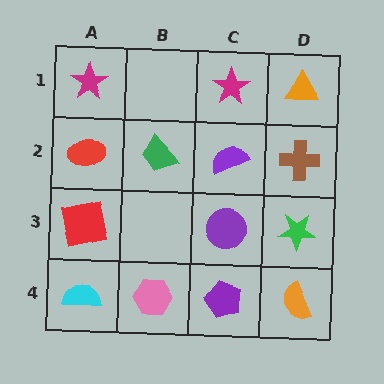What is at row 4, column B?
A pink hexagon.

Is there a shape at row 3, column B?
No, that cell is empty.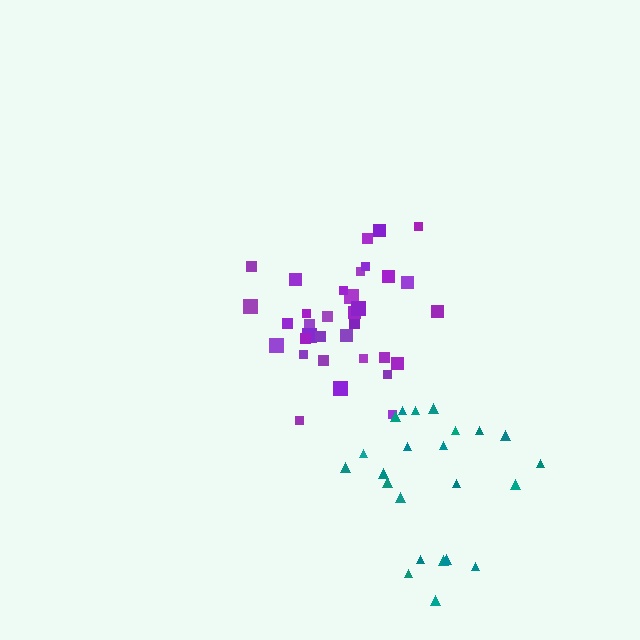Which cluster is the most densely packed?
Purple.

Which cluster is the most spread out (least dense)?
Teal.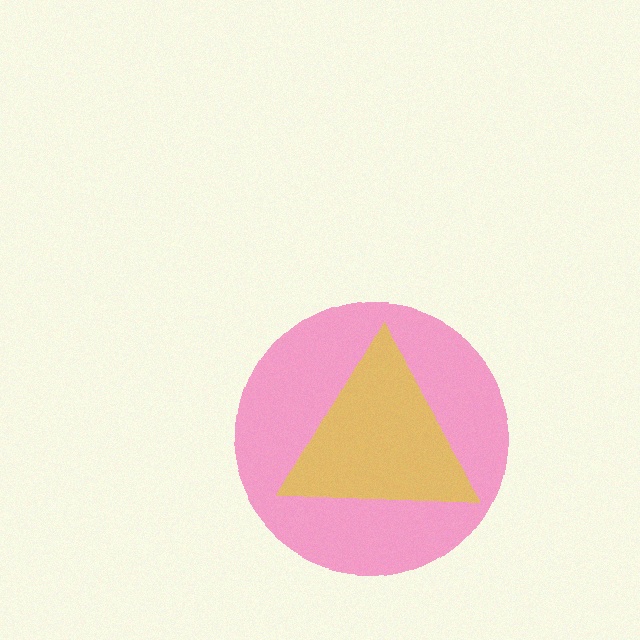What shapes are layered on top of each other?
The layered shapes are: a pink circle, a yellow triangle.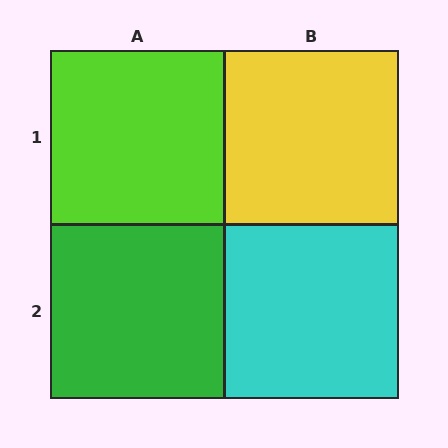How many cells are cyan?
1 cell is cyan.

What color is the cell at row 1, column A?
Lime.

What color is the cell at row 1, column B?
Yellow.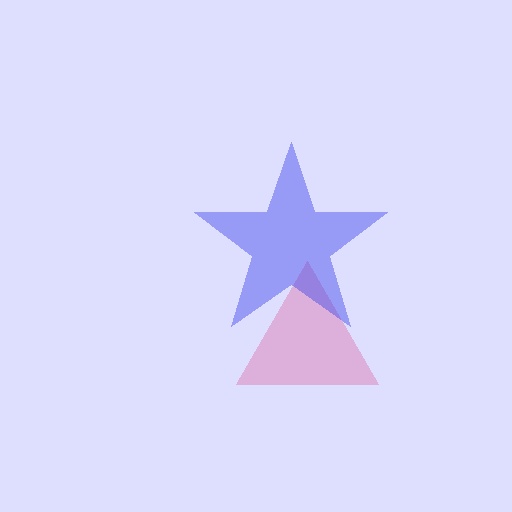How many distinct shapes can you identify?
There are 2 distinct shapes: a pink triangle, a blue star.